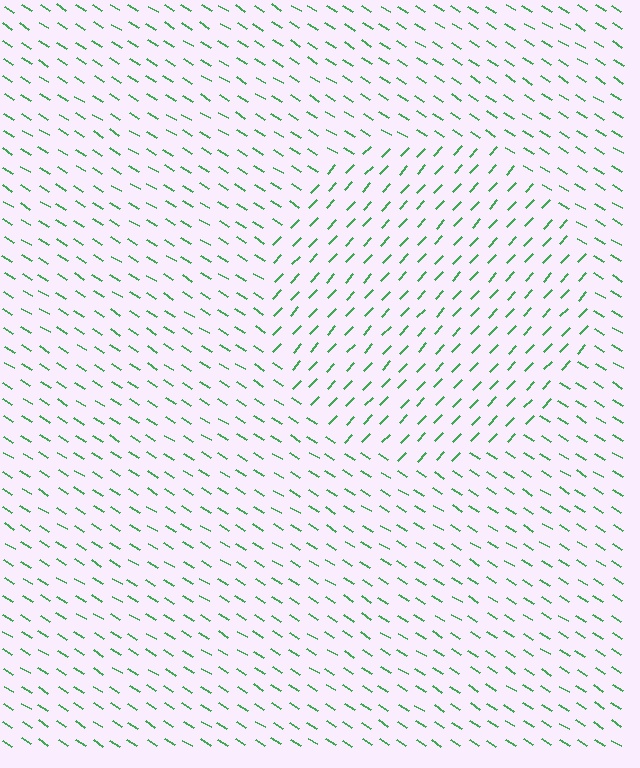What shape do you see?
I see a circle.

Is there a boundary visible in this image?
Yes, there is a texture boundary formed by a change in line orientation.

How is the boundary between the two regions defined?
The boundary is defined purely by a change in line orientation (approximately 79 degrees difference). All lines are the same color and thickness.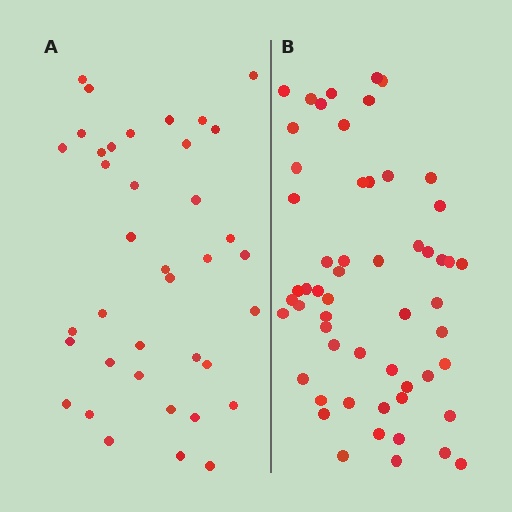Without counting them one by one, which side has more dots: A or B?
Region B (the right region) has more dots.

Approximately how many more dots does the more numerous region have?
Region B has approximately 20 more dots than region A.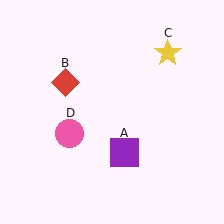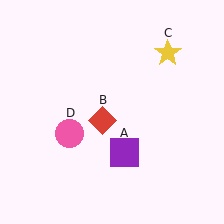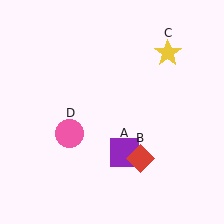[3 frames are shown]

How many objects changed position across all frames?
1 object changed position: red diamond (object B).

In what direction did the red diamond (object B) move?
The red diamond (object B) moved down and to the right.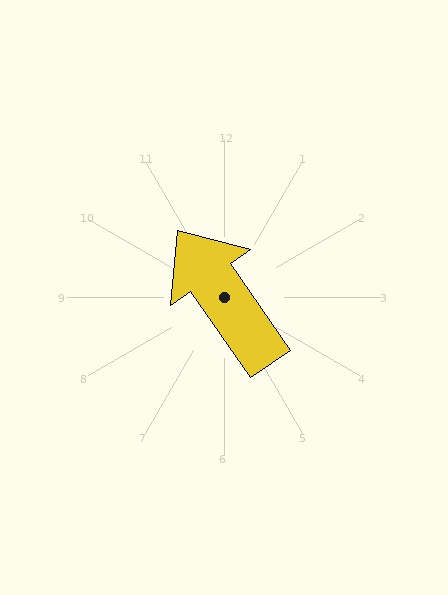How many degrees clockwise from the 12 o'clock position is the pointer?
Approximately 325 degrees.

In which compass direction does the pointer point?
Northwest.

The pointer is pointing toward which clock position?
Roughly 11 o'clock.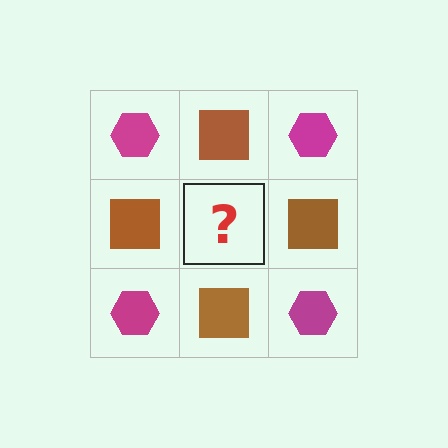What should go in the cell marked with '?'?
The missing cell should contain a magenta hexagon.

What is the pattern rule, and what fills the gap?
The rule is that it alternates magenta hexagon and brown square in a checkerboard pattern. The gap should be filled with a magenta hexagon.